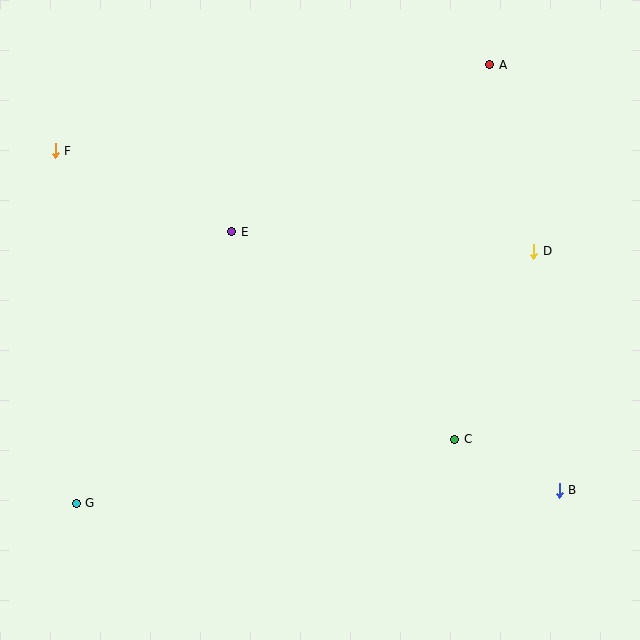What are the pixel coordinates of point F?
Point F is at (55, 151).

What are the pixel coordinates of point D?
Point D is at (534, 251).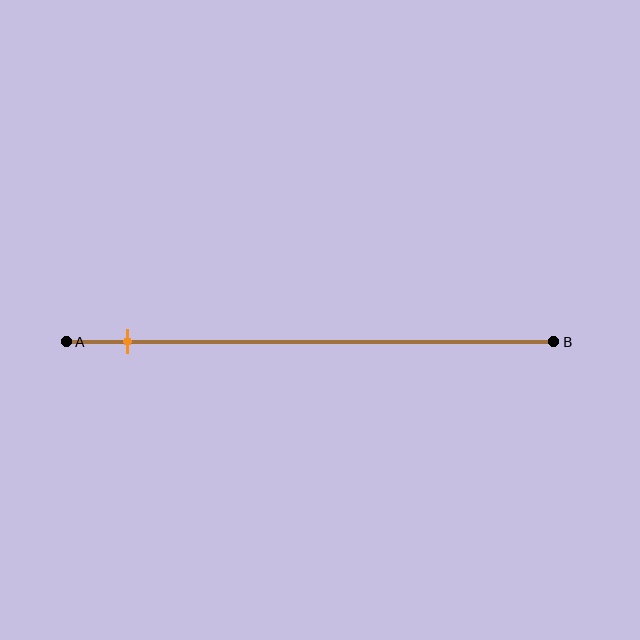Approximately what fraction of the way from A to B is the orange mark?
The orange mark is approximately 10% of the way from A to B.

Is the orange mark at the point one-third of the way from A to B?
No, the mark is at about 10% from A, not at the 33% one-third point.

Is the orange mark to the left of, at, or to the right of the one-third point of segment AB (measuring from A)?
The orange mark is to the left of the one-third point of segment AB.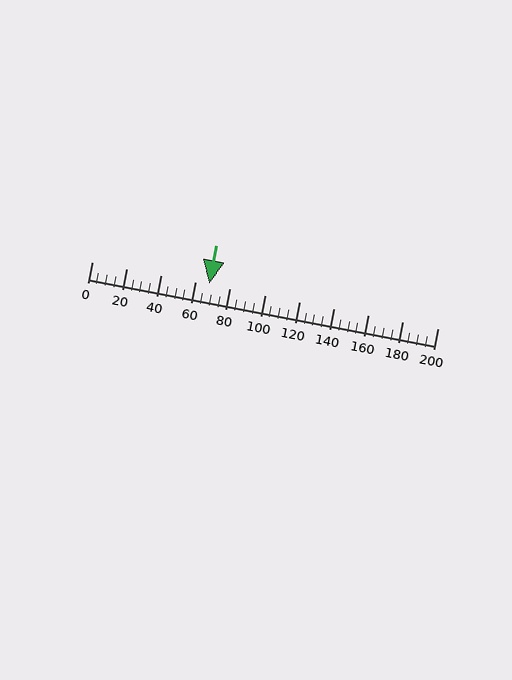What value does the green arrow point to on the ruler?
The green arrow points to approximately 68.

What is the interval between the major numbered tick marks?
The major tick marks are spaced 20 units apart.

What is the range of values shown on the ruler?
The ruler shows values from 0 to 200.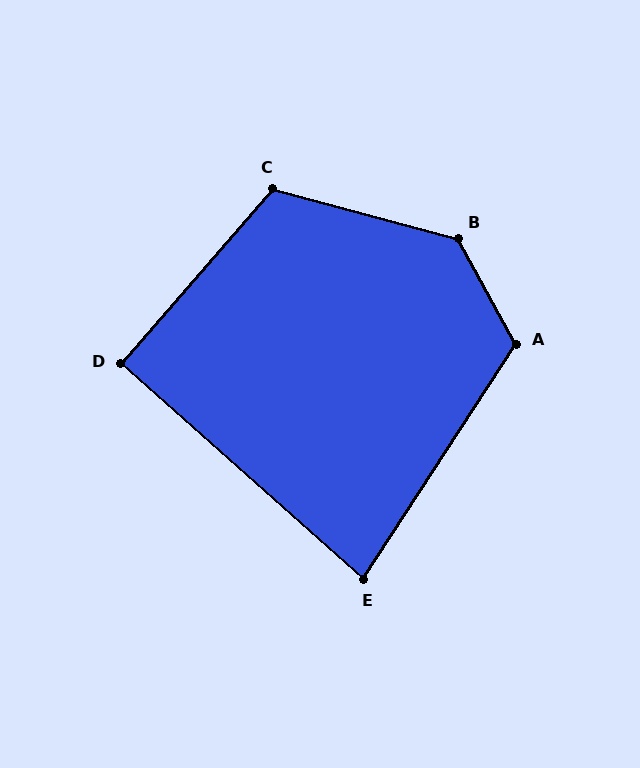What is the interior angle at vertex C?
Approximately 116 degrees (obtuse).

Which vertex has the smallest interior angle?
E, at approximately 81 degrees.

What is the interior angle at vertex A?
Approximately 118 degrees (obtuse).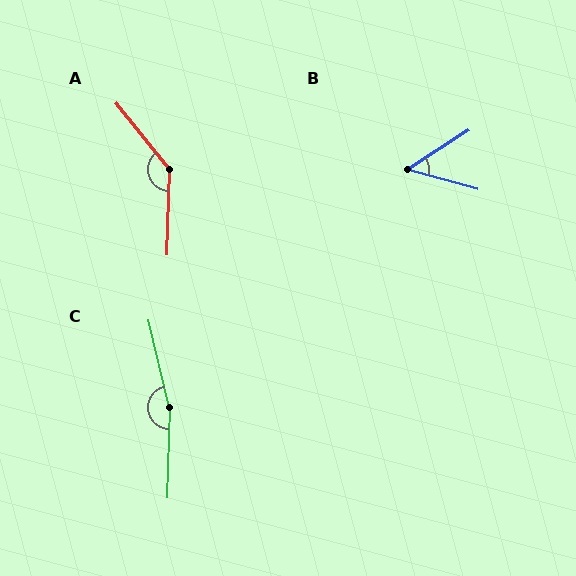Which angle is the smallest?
B, at approximately 48 degrees.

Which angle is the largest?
C, at approximately 166 degrees.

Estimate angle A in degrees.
Approximately 140 degrees.